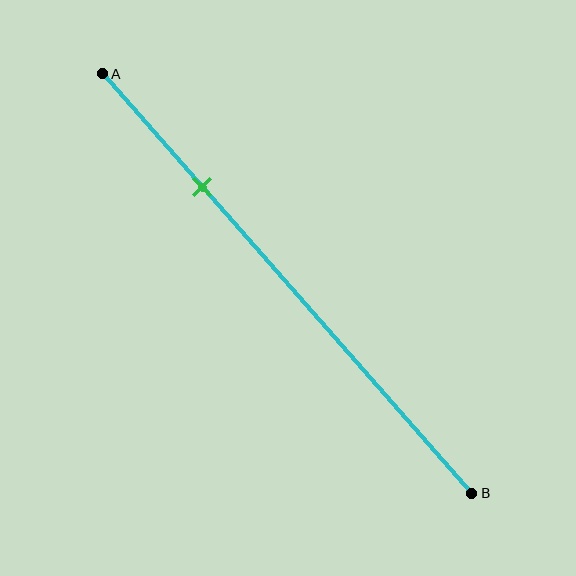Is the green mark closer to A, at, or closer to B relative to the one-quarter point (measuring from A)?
The green mark is approximately at the one-quarter point of segment AB.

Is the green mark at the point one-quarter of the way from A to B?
Yes, the mark is approximately at the one-quarter point.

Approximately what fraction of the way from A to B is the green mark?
The green mark is approximately 25% of the way from A to B.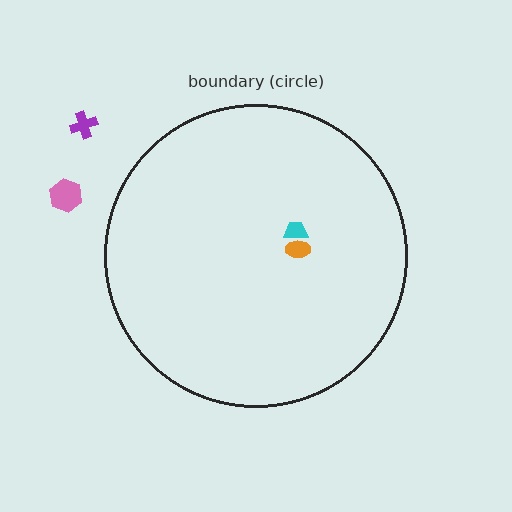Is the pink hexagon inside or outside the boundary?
Outside.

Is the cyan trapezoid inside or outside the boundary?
Inside.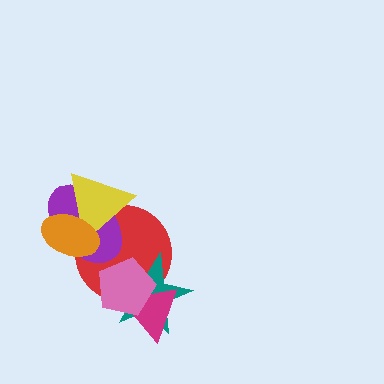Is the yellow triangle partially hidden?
Yes, it is partially covered by another shape.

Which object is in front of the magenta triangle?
The pink pentagon is in front of the magenta triangle.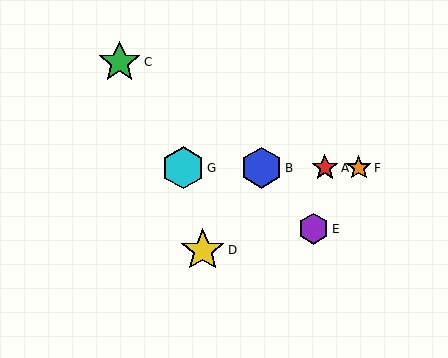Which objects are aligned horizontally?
Objects A, B, F, G are aligned horizontally.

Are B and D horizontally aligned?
No, B is at y≈168 and D is at y≈250.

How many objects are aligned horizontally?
4 objects (A, B, F, G) are aligned horizontally.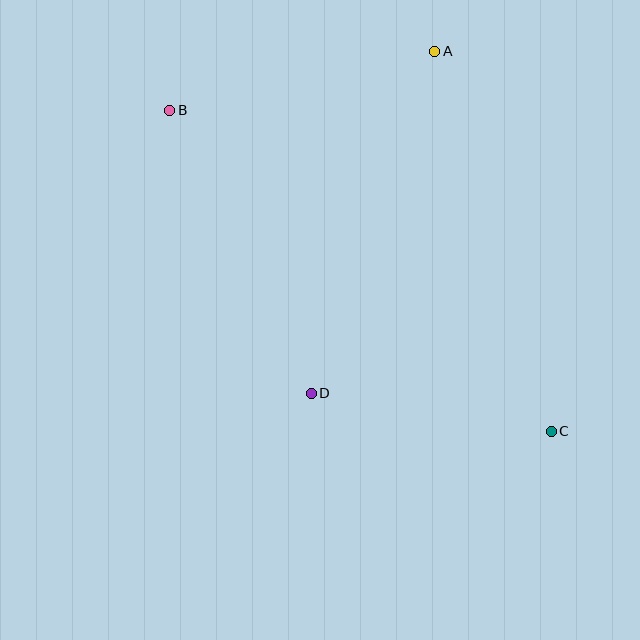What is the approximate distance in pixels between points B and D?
The distance between B and D is approximately 316 pixels.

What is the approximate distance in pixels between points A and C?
The distance between A and C is approximately 398 pixels.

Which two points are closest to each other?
Points C and D are closest to each other.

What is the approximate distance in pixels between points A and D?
The distance between A and D is approximately 364 pixels.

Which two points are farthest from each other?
Points B and C are farthest from each other.